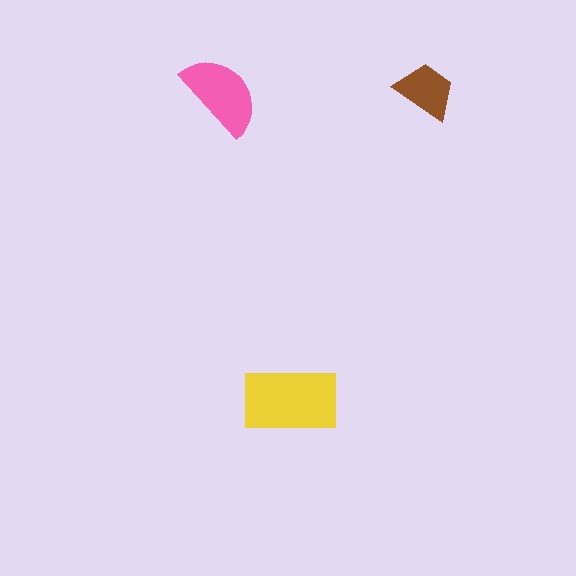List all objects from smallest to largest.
The brown trapezoid, the pink semicircle, the yellow rectangle.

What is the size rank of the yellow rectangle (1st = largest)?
1st.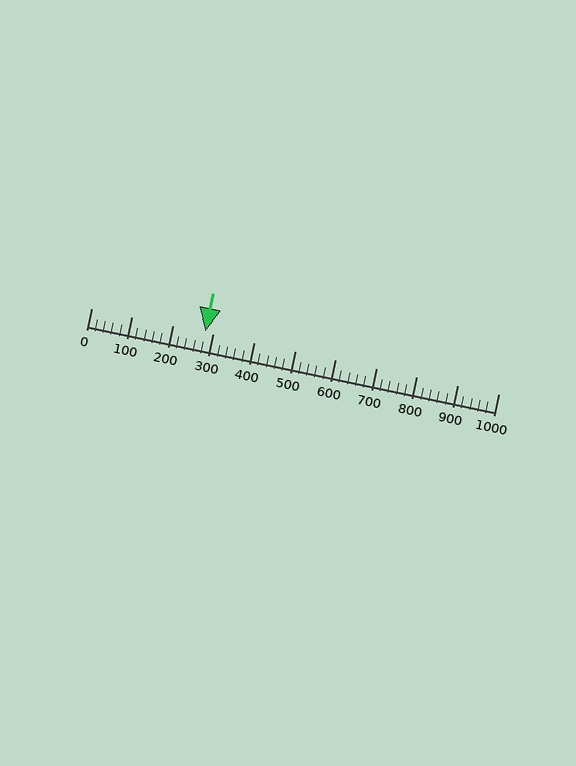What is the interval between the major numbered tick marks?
The major tick marks are spaced 100 units apart.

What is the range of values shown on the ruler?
The ruler shows values from 0 to 1000.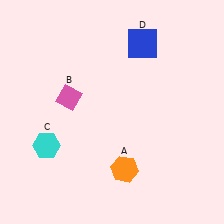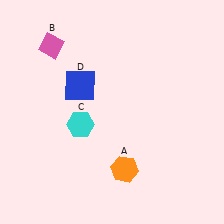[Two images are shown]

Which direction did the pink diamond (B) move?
The pink diamond (B) moved up.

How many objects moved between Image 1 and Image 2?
3 objects moved between the two images.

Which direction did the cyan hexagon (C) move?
The cyan hexagon (C) moved right.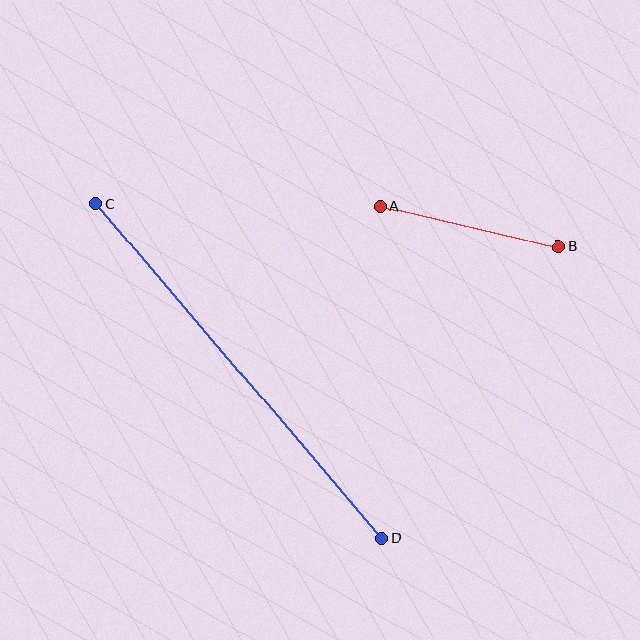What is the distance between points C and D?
The distance is approximately 439 pixels.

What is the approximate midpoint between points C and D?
The midpoint is at approximately (239, 371) pixels.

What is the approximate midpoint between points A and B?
The midpoint is at approximately (470, 226) pixels.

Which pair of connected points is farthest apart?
Points C and D are farthest apart.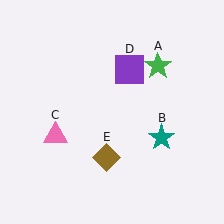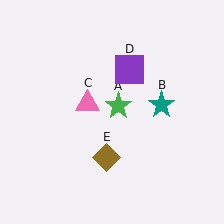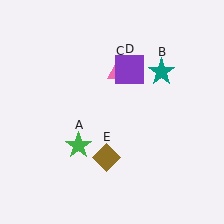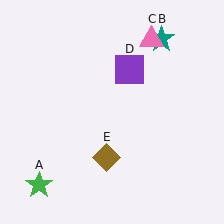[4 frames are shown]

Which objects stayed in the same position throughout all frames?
Purple square (object D) and brown diamond (object E) remained stationary.